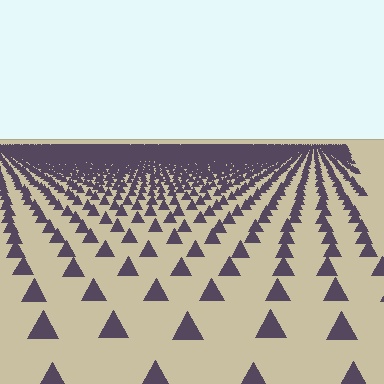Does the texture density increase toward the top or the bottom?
Density increases toward the top.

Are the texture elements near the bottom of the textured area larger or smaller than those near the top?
Larger. Near the bottom, elements are closer to the viewer and appear at a bigger on-screen size.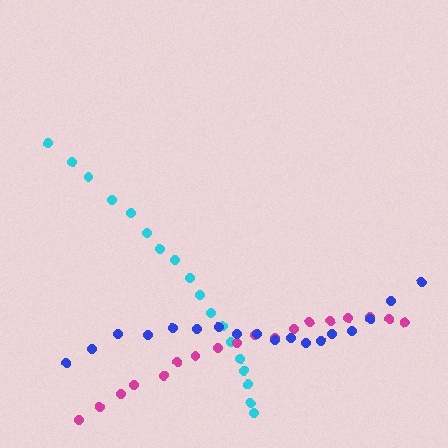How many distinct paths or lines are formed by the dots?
There are 3 distinct paths.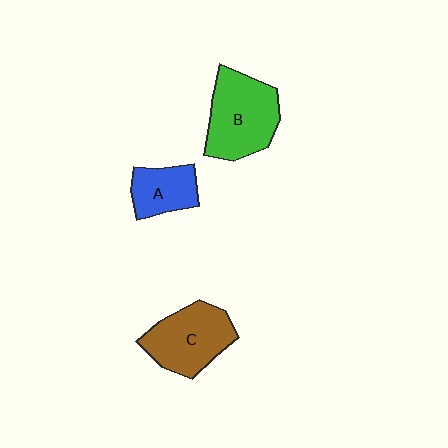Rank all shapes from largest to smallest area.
From largest to smallest: B (green), C (brown), A (blue).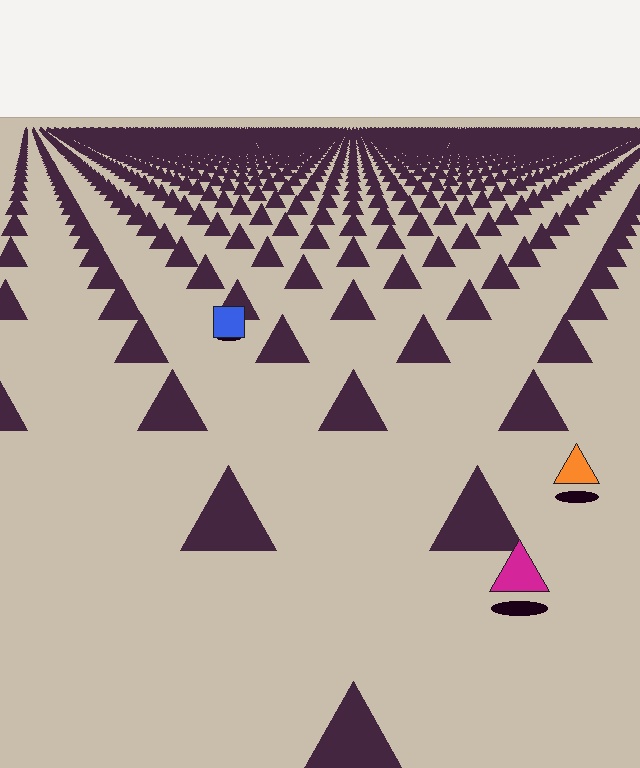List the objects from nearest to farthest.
From nearest to farthest: the magenta triangle, the orange triangle, the blue square.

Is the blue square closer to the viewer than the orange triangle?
No. The orange triangle is closer — you can tell from the texture gradient: the ground texture is coarser near it.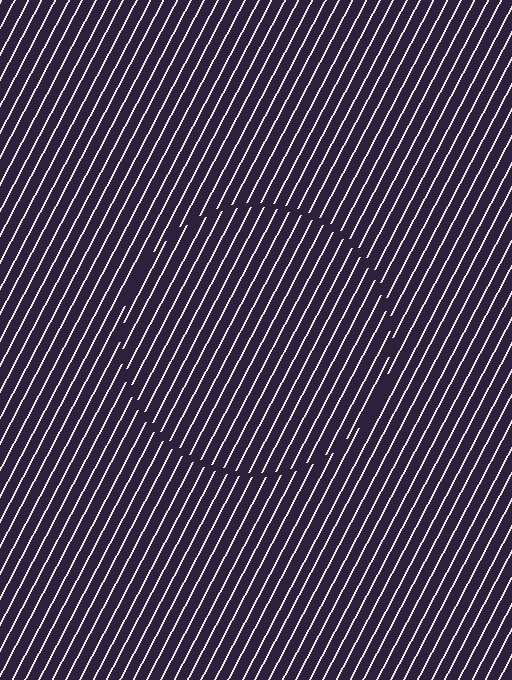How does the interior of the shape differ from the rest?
The interior of the shape contains the same grating, shifted by half a period — the contour is defined by the phase discontinuity where line-ends from the inner and outer gratings abut.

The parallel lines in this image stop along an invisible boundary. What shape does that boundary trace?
An illusory circle. The interior of the shape contains the same grating, shifted by half a period — the contour is defined by the phase discontinuity where line-ends from the inner and outer gratings abut.